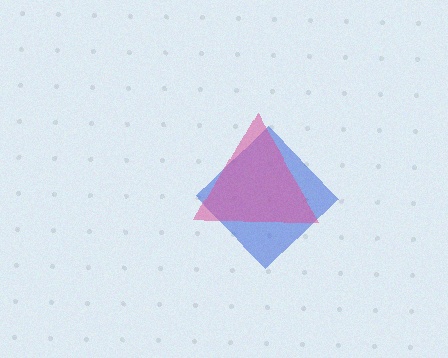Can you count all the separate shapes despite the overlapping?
Yes, there are 2 separate shapes.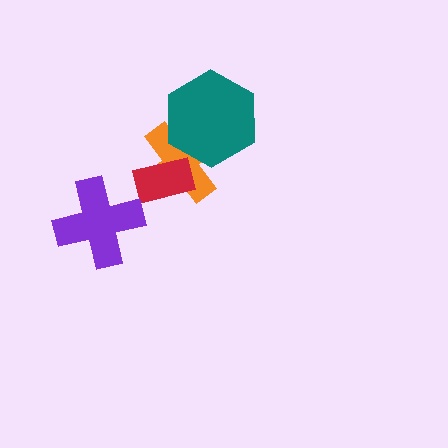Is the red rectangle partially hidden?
No, no other shape covers it.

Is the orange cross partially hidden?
Yes, it is partially covered by another shape.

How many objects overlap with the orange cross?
2 objects overlap with the orange cross.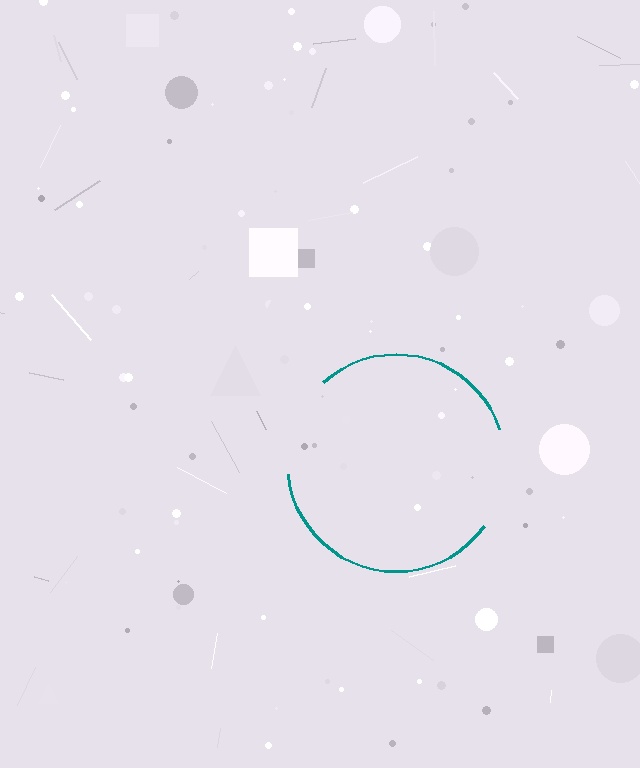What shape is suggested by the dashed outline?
The dashed outline suggests a circle.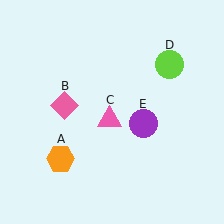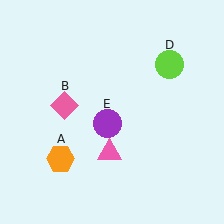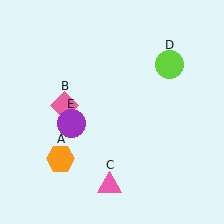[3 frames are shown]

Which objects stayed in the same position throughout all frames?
Orange hexagon (object A) and pink diamond (object B) and lime circle (object D) remained stationary.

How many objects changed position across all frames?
2 objects changed position: pink triangle (object C), purple circle (object E).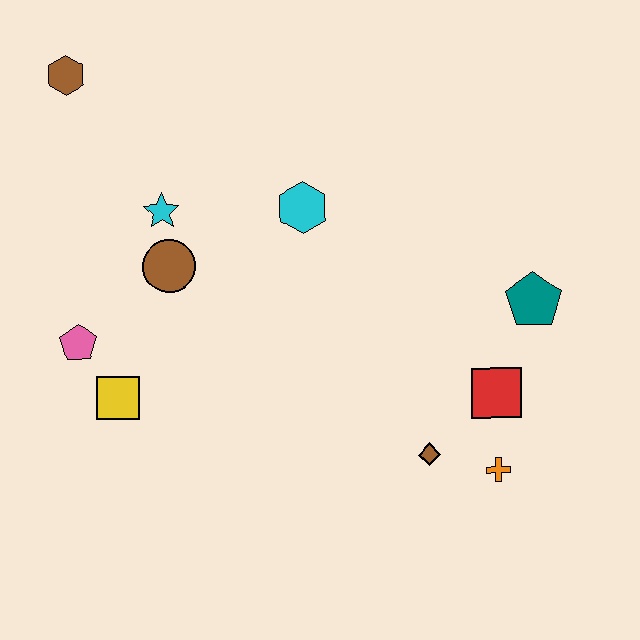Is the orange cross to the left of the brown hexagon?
No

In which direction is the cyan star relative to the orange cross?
The cyan star is to the left of the orange cross.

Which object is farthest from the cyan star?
The orange cross is farthest from the cyan star.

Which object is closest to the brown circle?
The cyan star is closest to the brown circle.